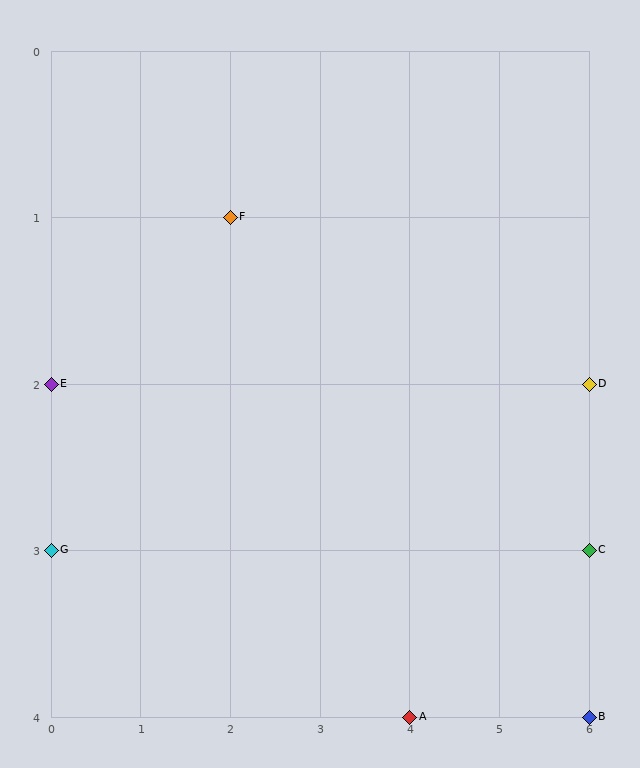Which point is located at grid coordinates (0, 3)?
Point G is at (0, 3).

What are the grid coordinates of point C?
Point C is at grid coordinates (6, 3).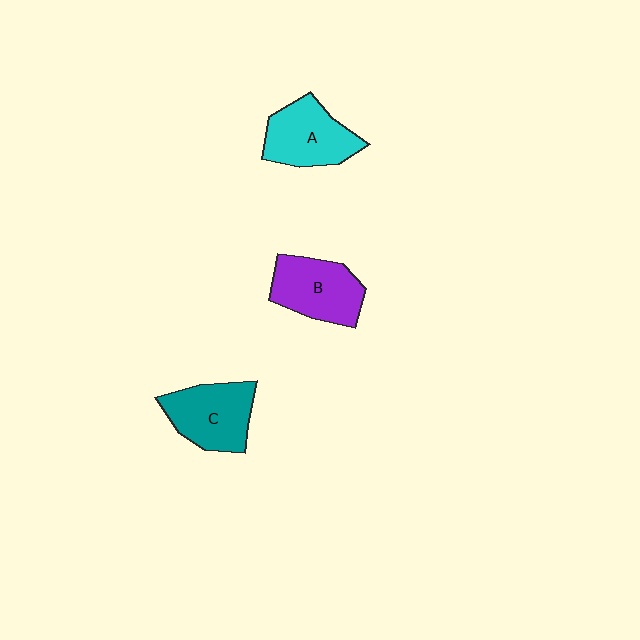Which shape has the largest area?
Shape C (teal).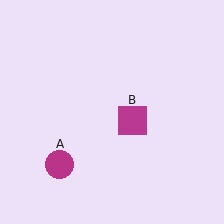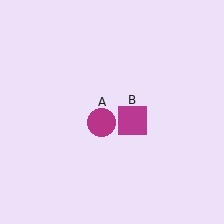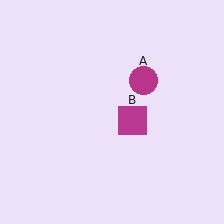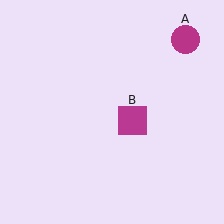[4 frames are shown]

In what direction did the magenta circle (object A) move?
The magenta circle (object A) moved up and to the right.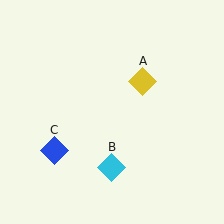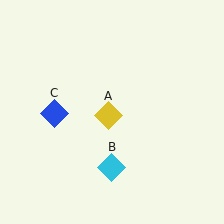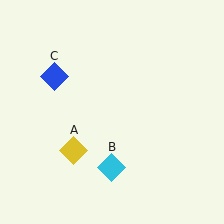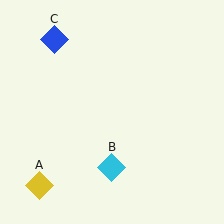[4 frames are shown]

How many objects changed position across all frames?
2 objects changed position: yellow diamond (object A), blue diamond (object C).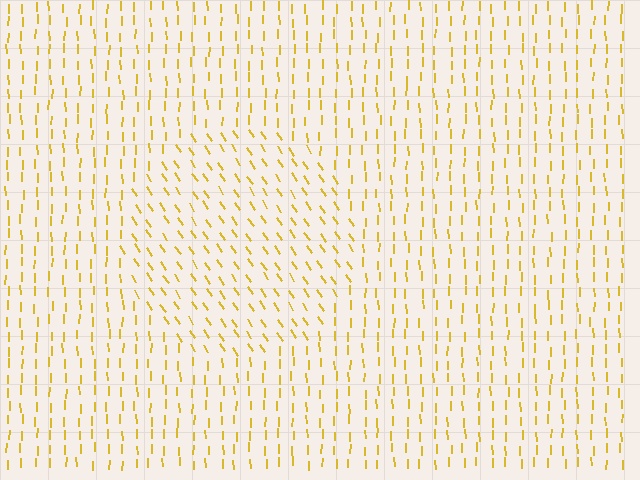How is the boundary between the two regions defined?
The boundary is defined purely by a change in line orientation (approximately 33 degrees difference). All lines are the same color and thickness.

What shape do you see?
I see a circle.